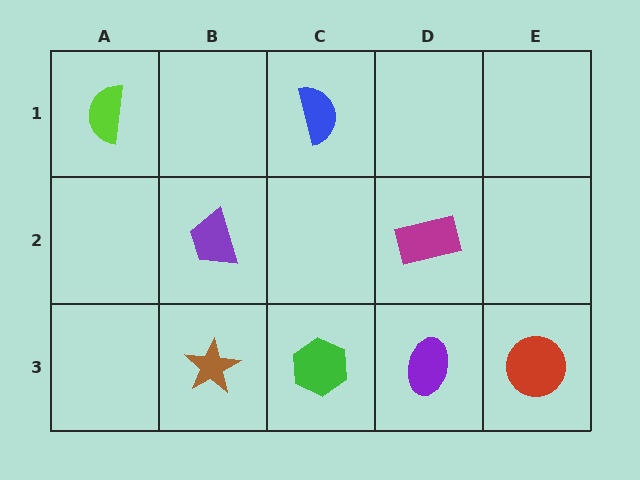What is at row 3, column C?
A green hexagon.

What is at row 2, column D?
A magenta rectangle.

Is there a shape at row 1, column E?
No, that cell is empty.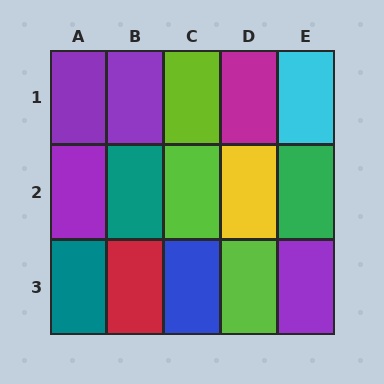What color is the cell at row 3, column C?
Blue.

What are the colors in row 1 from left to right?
Purple, purple, lime, magenta, cyan.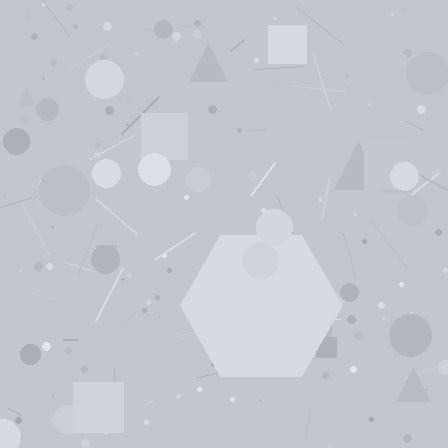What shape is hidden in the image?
A hexagon is hidden in the image.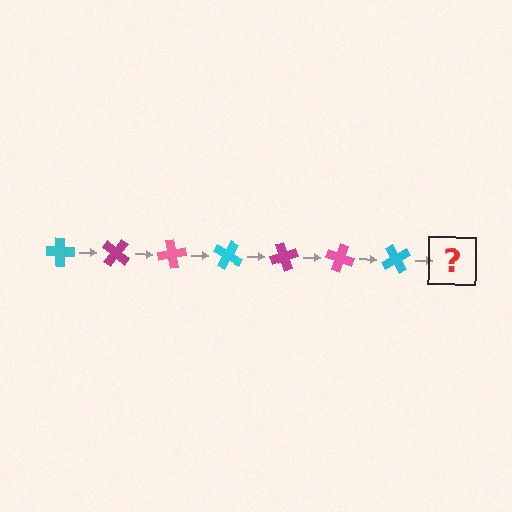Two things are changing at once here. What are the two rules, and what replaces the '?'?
The two rules are that it rotates 40 degrees each step and the color cycles through cyan, magenta, and pink. The '?' should be a magenta cross, rotated 280 degrees from the start.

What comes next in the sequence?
The next element should be a magenta cross, rotated 280 degrees from the start.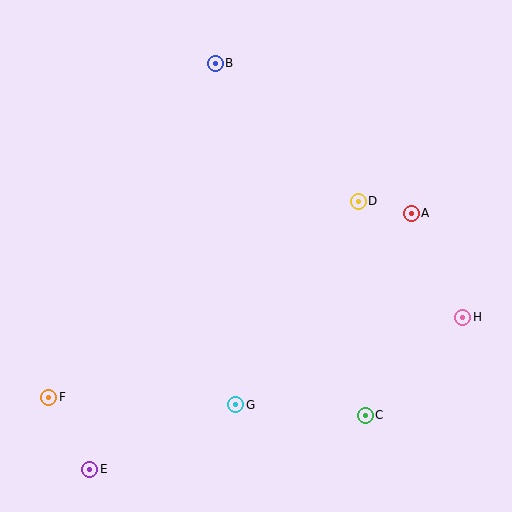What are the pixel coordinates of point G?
Point G is at (236, 405).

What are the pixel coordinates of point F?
Point F is at (49, 397).